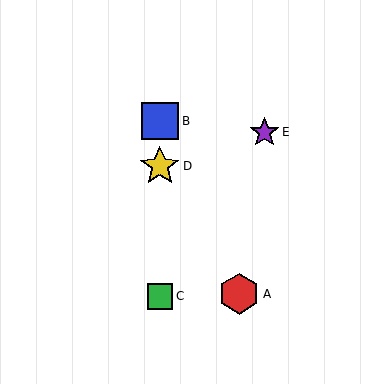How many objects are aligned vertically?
3 objects (B, C, D) are aligned vertically.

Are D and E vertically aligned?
No, D is at x≈160 and E is at x≈264.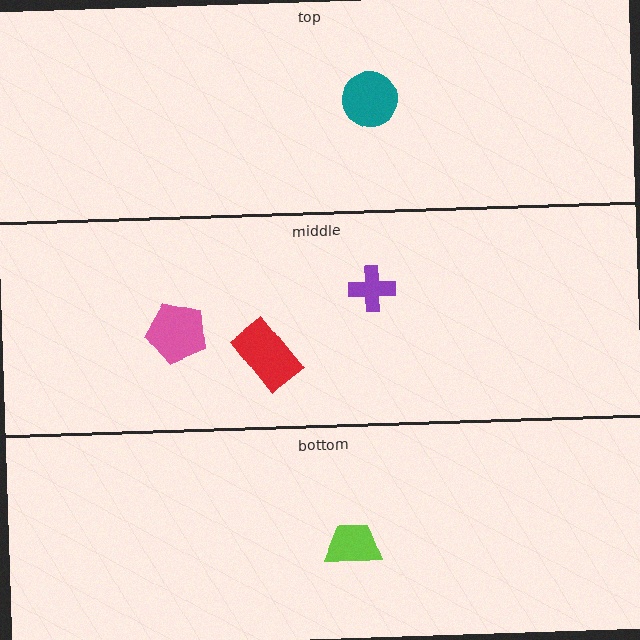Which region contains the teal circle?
The top region.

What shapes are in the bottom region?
The lime trapezoid.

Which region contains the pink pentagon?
The middle region.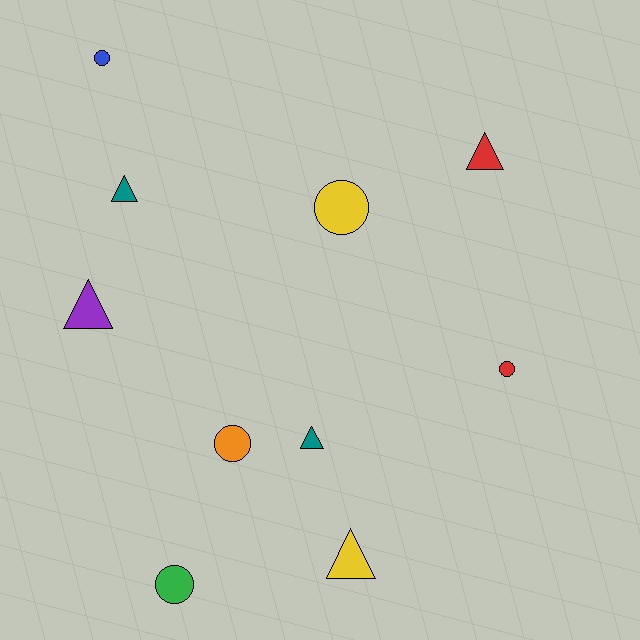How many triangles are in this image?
There are 5 triangles.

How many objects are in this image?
There are 10 objects.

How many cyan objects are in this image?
There are no cyan objects.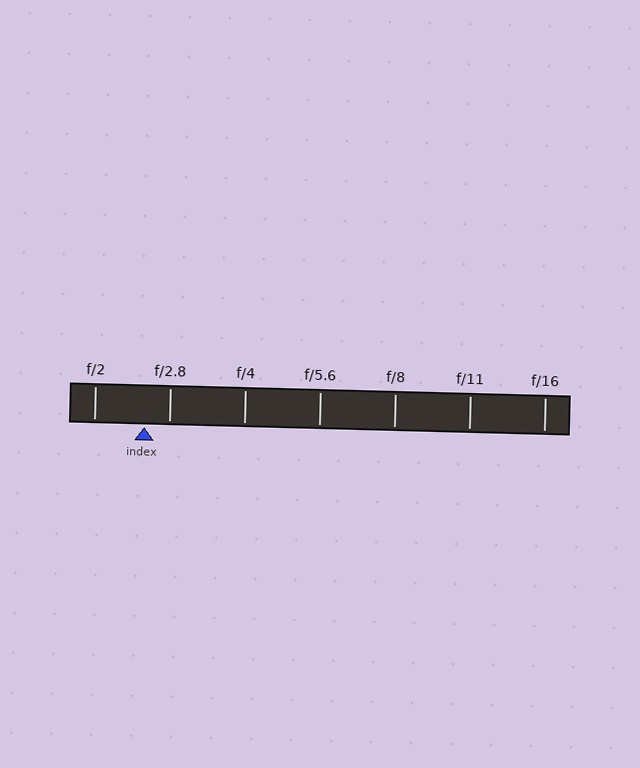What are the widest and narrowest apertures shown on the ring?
The widest aperture shown is f/2 and the narrowest is f/16.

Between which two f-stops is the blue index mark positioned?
The index mark is between f/2 and f/2.8.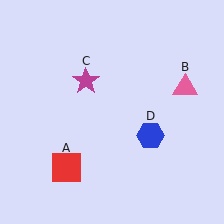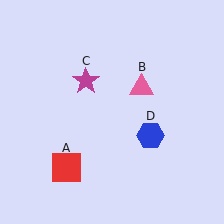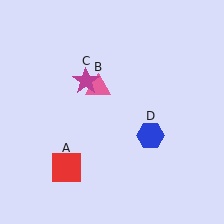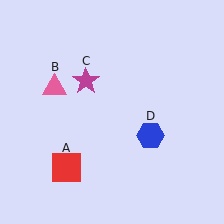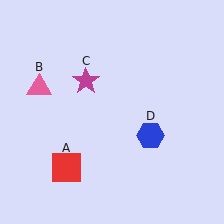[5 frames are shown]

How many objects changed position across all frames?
1 object changed position: pink triangle (object B).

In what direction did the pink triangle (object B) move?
The pink triangle (object B) moved left.